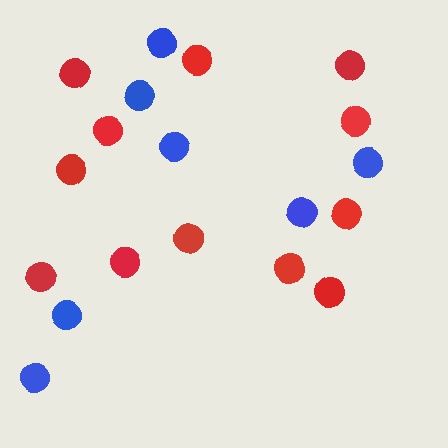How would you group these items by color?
There are 2 groups: one group of red circles (12) and one group of blue circles (7).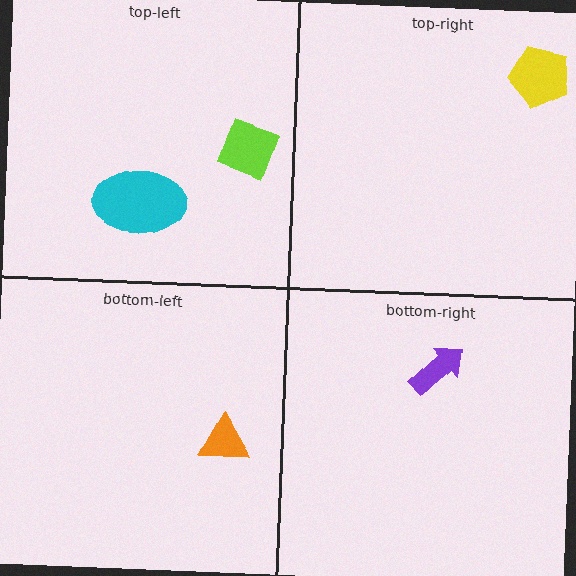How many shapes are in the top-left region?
2.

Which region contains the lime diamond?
The top-left region.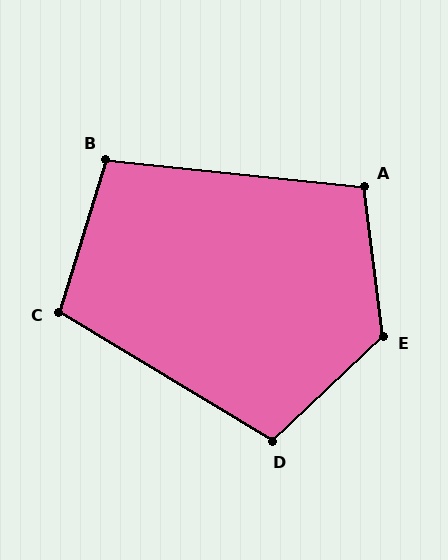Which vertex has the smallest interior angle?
B, at approximately 101 degrees.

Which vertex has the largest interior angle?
E, at approximately 127 degrees.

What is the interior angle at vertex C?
Approximately 104 degrees (obtuse).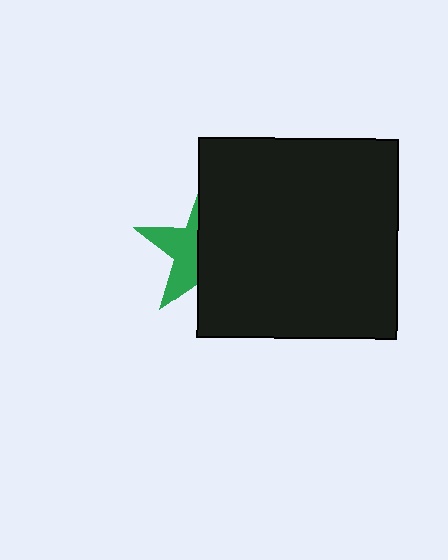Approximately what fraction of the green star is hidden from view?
Roughly 58% of the green star is hidden behind the black square.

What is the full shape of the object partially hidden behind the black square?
The partially hidden object is a green star.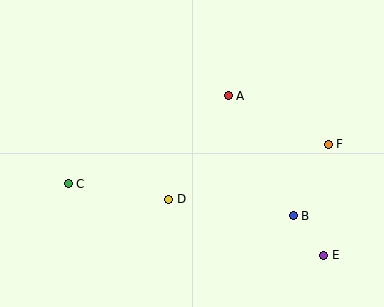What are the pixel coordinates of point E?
Point E is at (324, 255).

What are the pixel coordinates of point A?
Point A is at (228, 96).